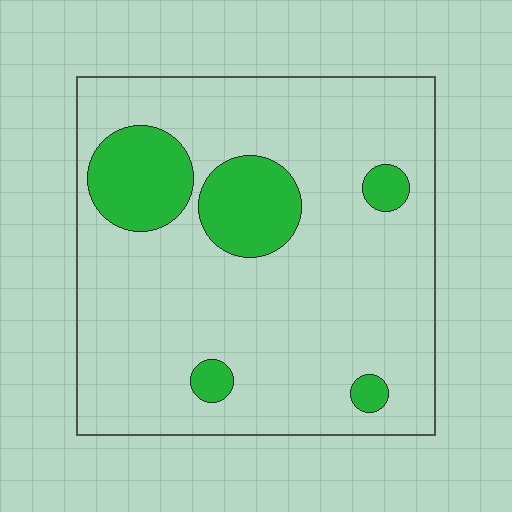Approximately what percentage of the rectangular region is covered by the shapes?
Approximately 15%.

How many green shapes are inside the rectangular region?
5.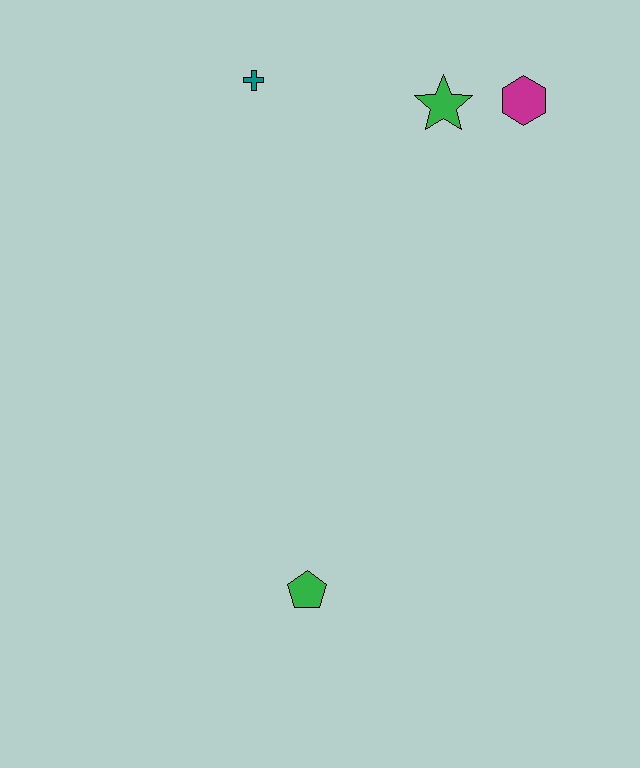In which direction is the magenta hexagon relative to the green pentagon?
The magenta hexagon is above the green pentagon.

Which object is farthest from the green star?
The green pentagon is farthest from the green star.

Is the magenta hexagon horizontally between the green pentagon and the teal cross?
No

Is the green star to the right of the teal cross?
Yes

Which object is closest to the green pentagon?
The green star is closest to the green pentagon.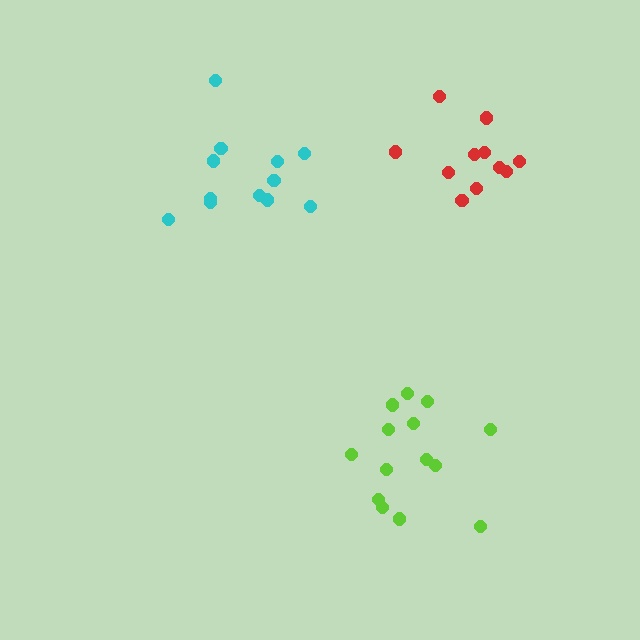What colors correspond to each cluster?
The clusters are colored: red, lime, cyan.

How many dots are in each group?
Group 1: 11 dots, Group 2: 14 dots, Group 3: 12 dots (37 total).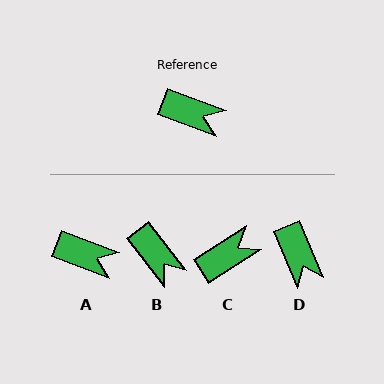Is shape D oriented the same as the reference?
No, it is off by about 47 degrees.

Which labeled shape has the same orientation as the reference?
A.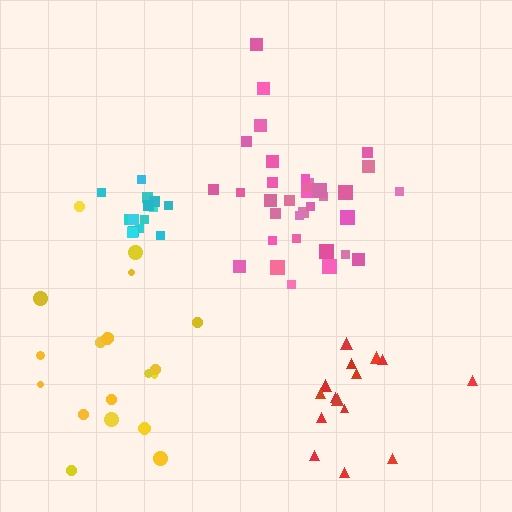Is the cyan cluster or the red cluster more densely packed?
Cyan.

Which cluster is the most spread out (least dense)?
Red.